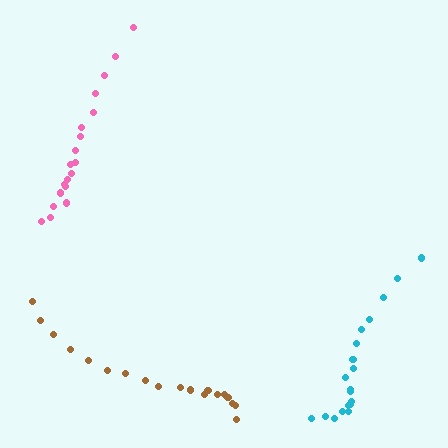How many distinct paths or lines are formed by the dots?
There are 3 distinct paths.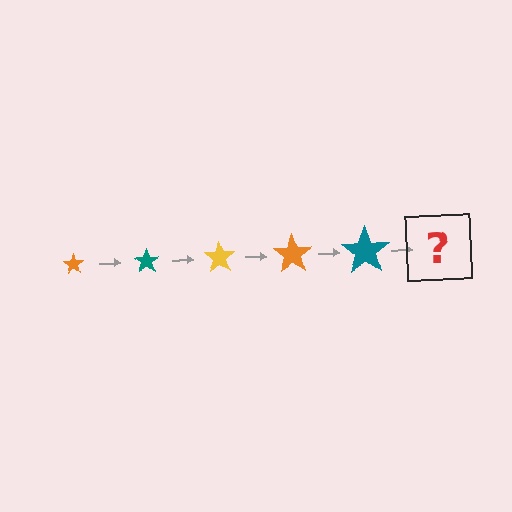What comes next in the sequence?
The next element should be a yellow star, larger than the previous one.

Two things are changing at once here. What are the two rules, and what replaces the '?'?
The two rules are that the star grows larger each step and the color cycles through orange, teal, and yellow. The '?' should be a yellow star, larger than the previous one.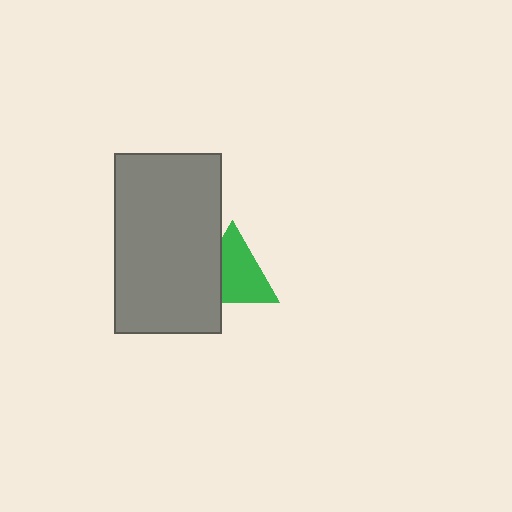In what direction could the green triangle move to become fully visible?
The green triangle could move right. That would shift it out from behind the gray rectangle entirely.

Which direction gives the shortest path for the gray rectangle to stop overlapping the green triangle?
Moving left gives the shortest separation.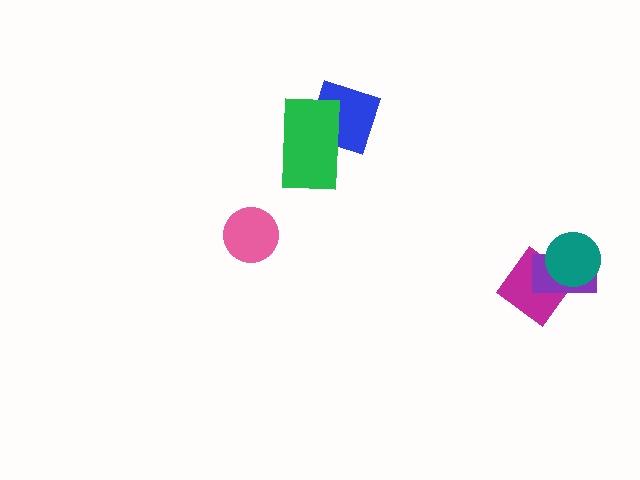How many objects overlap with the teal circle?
2 objects overlap with the teal circle.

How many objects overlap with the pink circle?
0 objects overlap with the pink circle.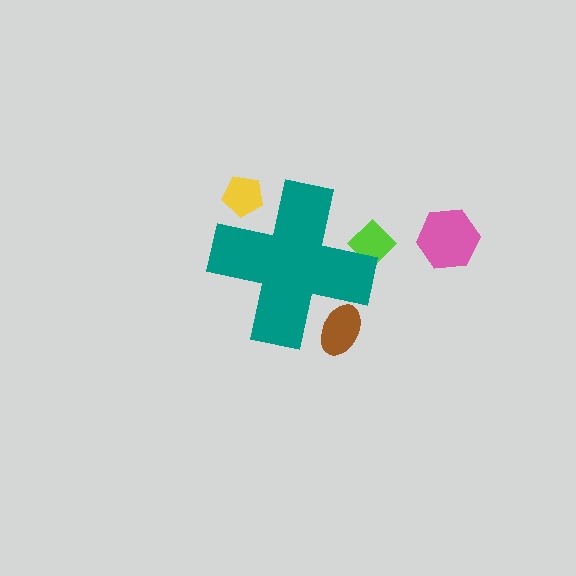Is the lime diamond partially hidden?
Yes, the lime diamond is partially hidden behind the teal cross.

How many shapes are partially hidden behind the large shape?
3 shapes are partially hidden.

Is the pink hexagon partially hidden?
No, the pink hexagon is fully visible.